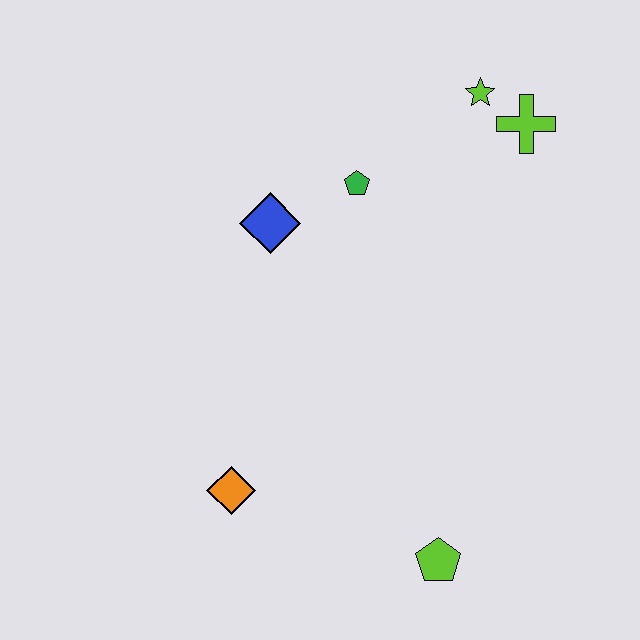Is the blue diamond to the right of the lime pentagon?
No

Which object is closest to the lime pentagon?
The orange diamond is closest to the lime pentagon.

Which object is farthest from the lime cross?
The orange diamond is farthest from the lime cross.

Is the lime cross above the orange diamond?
Yes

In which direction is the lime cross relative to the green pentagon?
The lime cross is to the right of the green pentagon.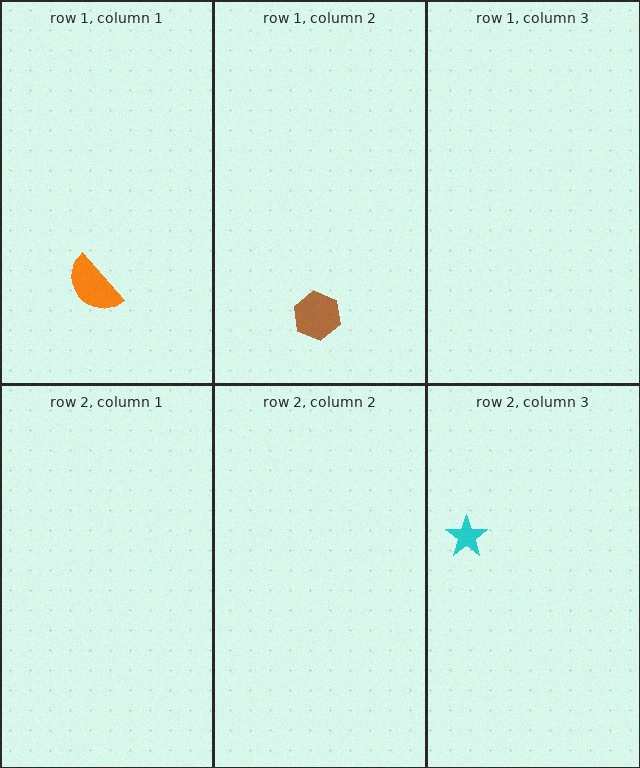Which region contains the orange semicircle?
The row 1, column 1 region.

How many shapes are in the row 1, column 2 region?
1.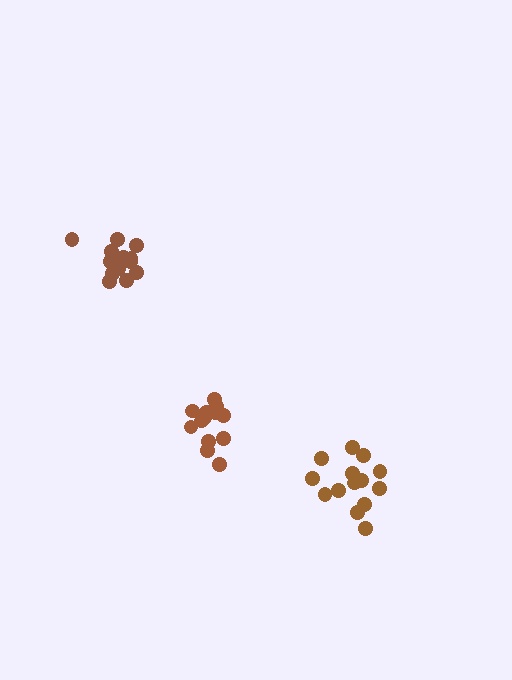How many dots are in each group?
Group 1: 14 dots, Group 2: 14 dots, Group 3: 15 dots (43 total).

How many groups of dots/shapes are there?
There are 3 groups.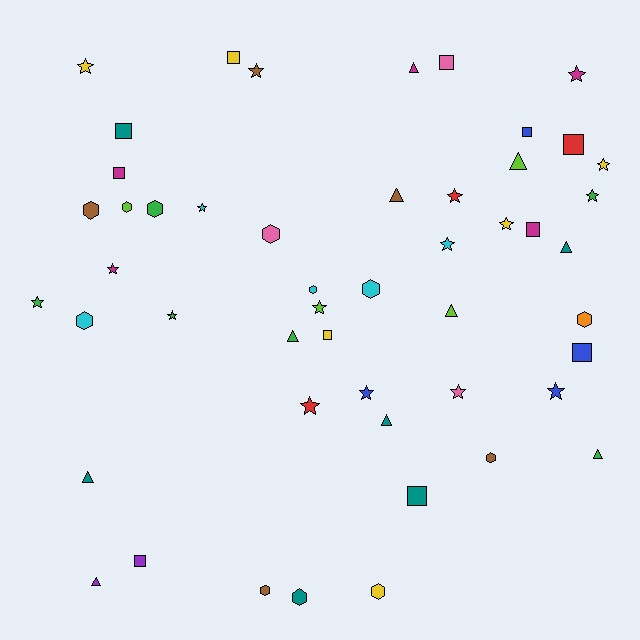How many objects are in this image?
There are 50 objects.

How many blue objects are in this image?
There are 4 blue objects.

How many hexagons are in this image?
There are 12 hexagons.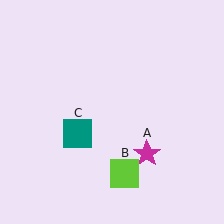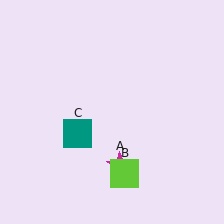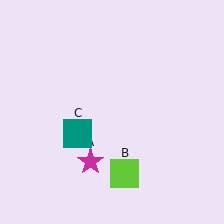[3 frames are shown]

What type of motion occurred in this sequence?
The magenta star (object A) rotated clockwise around the center of the scene.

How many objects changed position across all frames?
1 object changed position: magenta star (object A).